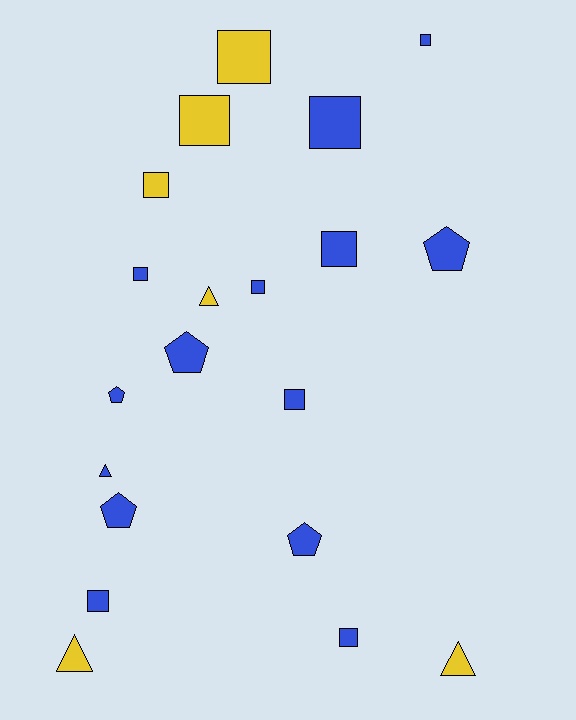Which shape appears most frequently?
Square, with 11 objects.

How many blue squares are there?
There are 8 blue squares.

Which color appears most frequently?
Blue, with 14 objects.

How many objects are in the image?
There are 20 objects.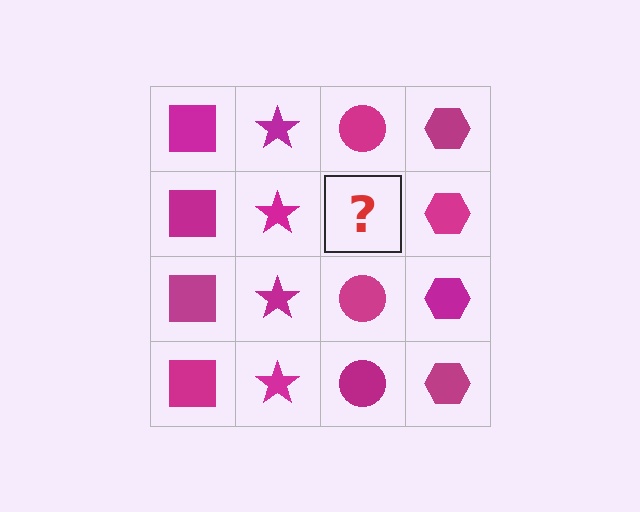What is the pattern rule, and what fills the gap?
The rule is that each column has a consistent shape. The gap should be filled with a magenta circle.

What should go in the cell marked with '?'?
The missing cell should contain a magenta circle.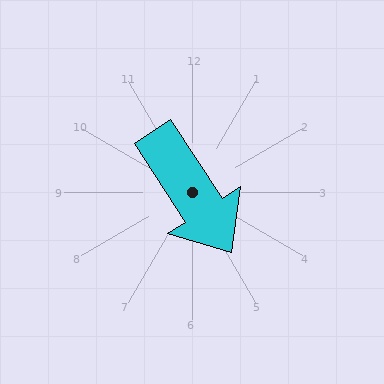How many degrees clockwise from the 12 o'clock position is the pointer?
Approximately 147 degrees.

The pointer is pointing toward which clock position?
Roughly 5 o'clock.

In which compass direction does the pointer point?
Southeast.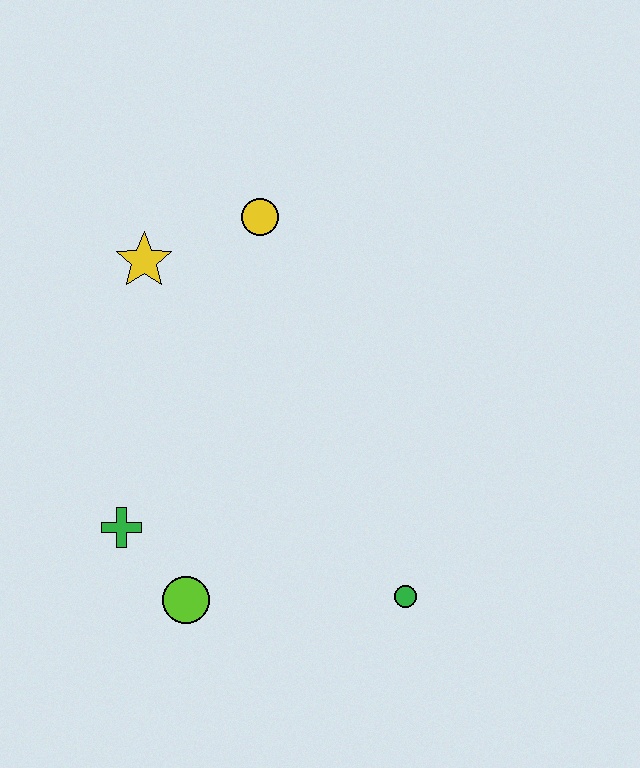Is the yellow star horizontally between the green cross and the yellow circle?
Yes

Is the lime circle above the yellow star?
No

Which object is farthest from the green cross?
The yellow circle is farthest from the green cross.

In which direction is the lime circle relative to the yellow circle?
The lime circle is below the yellow circle.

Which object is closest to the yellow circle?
The yellow star is closest to the yellow circle.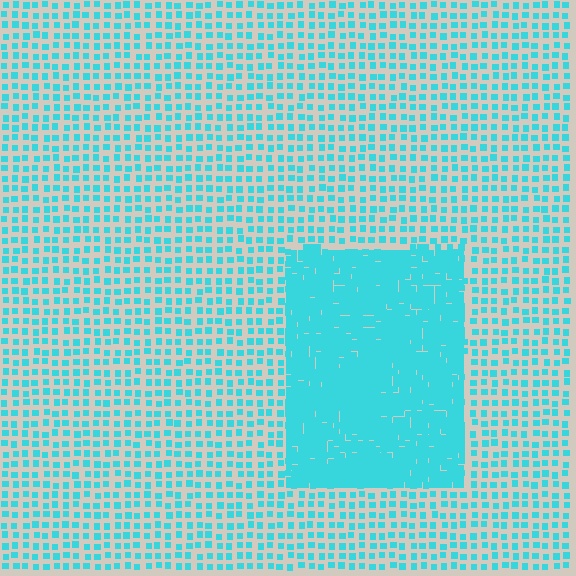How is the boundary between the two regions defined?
The boundary is defined by a change in element density (approximately 2.9x ratio). All elements are the same color, size, and shape.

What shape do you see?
I see a rectangle.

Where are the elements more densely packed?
The elements are more densely packed inside the rectangle boundary.